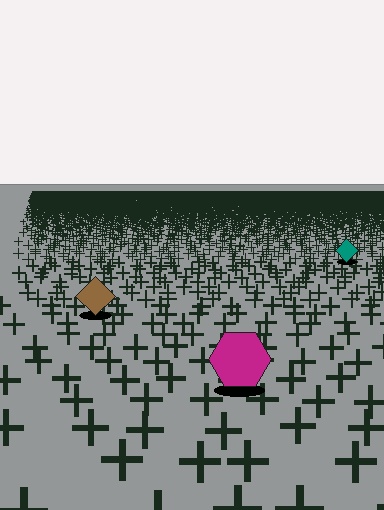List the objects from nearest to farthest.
From nearest to farthest: the magenta hexagon, the brown diamond, the teal diamond.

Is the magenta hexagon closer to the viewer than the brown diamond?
Yes. The magenta hexagon is closer — you can tell from the texture gradient: the ground texture is coarser near it.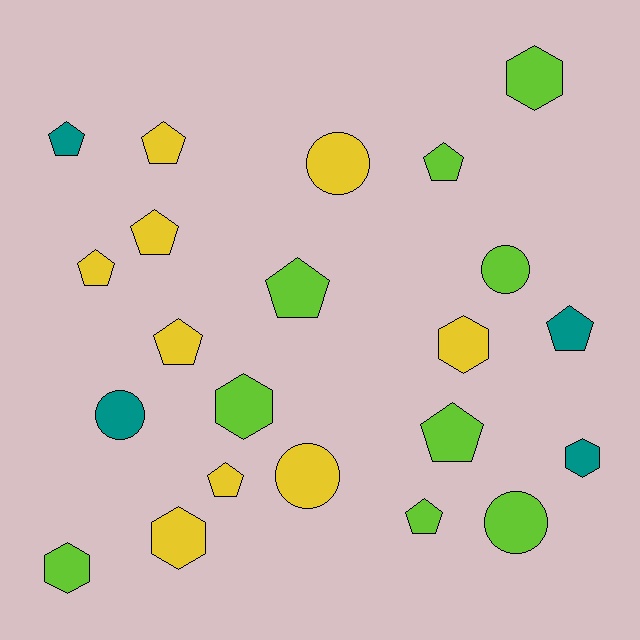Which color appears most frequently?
Yellow, with 9 objects.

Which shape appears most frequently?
Pentagon, with 11 objects.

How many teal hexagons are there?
There is 1 teal hexagon.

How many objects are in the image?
There are 22 objects.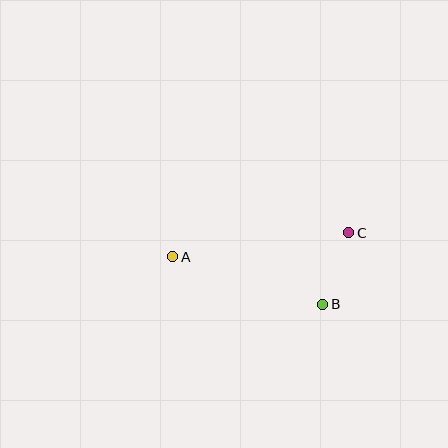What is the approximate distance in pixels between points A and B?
The distance between A and B is approximately 158 pixels.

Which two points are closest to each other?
Points B and C are closest to each other.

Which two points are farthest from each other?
Points A and C are farthest from each other.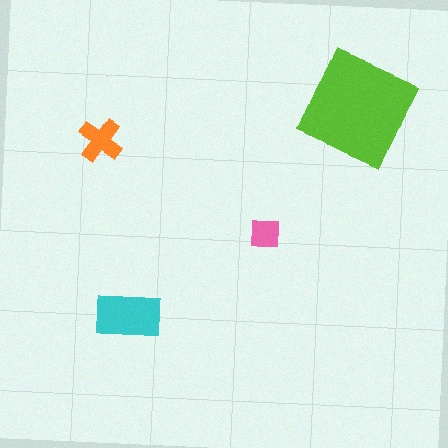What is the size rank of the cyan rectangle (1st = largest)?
2nd.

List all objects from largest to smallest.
The lime diamond, the cyan rectangle, the orange cross, the pink square.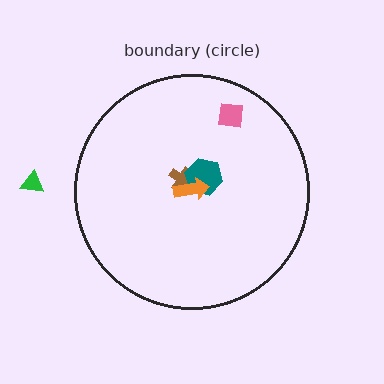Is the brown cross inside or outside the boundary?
Inside.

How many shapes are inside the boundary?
4 inside, 1 outside.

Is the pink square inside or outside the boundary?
Inside.